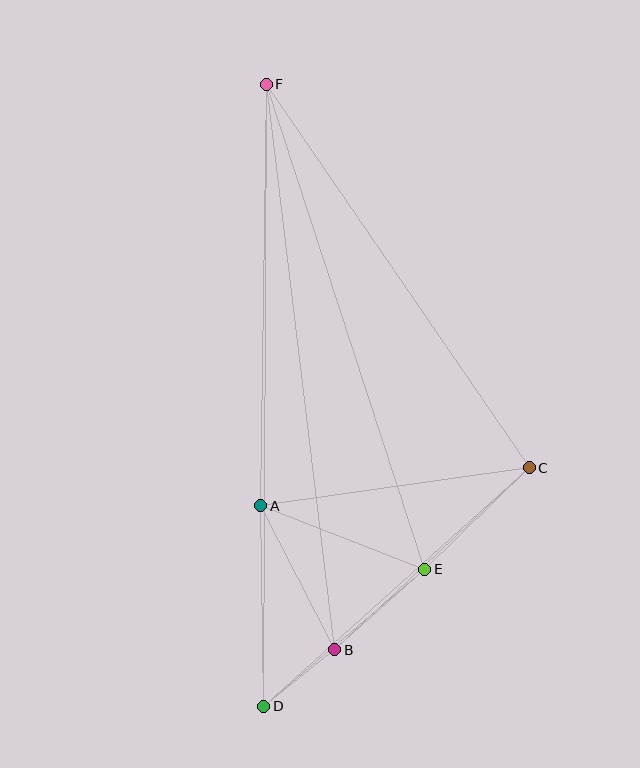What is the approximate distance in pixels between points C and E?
The distance between C and E is approximately 146 pixels.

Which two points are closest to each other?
Points B and D are closest to each other.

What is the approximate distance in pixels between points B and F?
The distance between B and F is approximately 570 pixels.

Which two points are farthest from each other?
Points D and F are farthest from each other.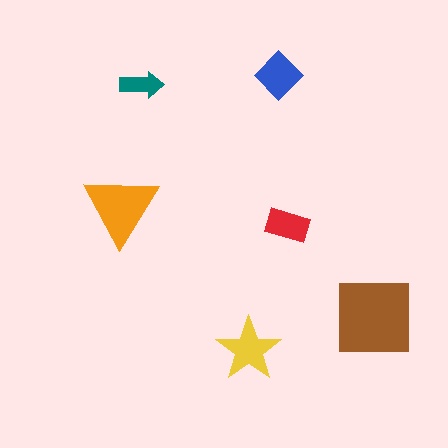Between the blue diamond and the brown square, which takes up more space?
The brown square.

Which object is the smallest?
The teal arrow.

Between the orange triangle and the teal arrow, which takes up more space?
The orange triangle.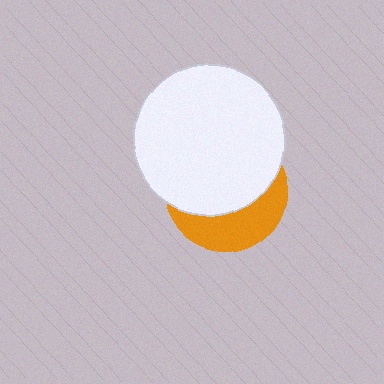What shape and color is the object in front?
The object in front is a white circle.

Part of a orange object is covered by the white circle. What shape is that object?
It is a circle.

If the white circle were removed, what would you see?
You would see the complete orange circle.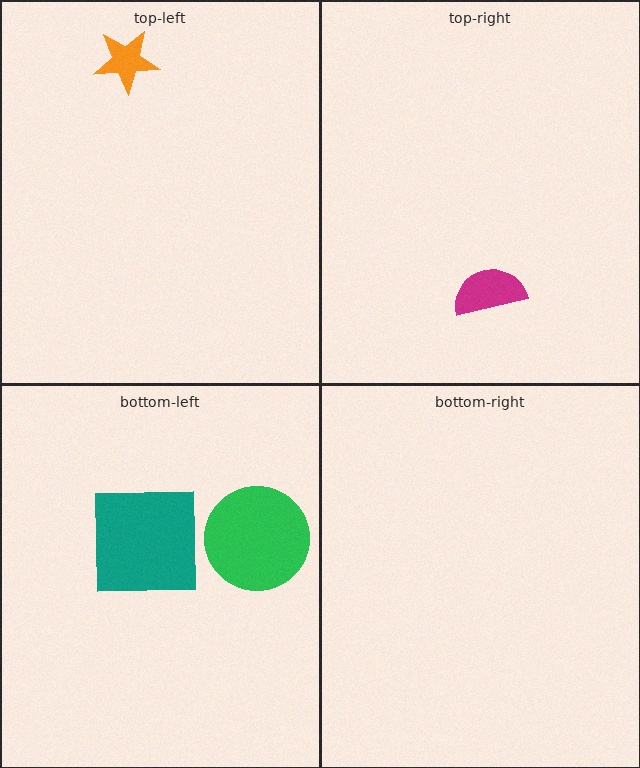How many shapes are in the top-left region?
1.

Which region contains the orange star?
The top-left region.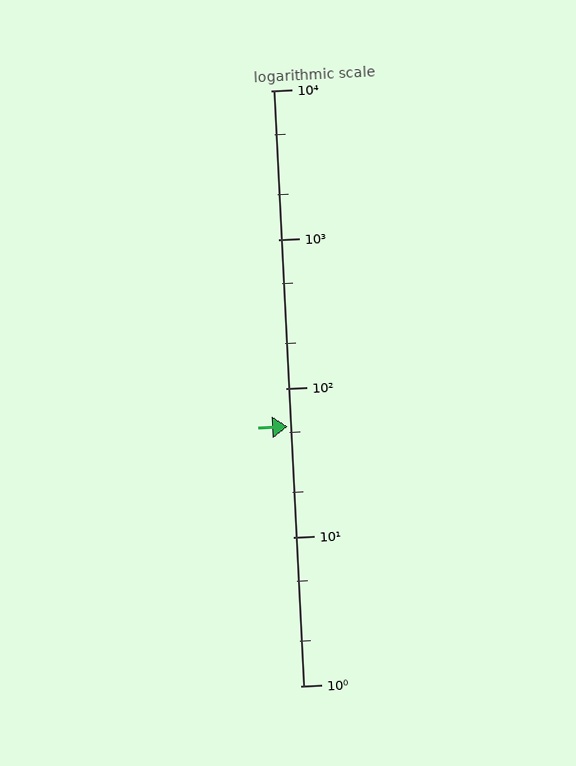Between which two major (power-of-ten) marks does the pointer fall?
The pointer is between 10 and 100.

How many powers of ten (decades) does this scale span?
The scale spans 4 decades, from 1 to 10000.